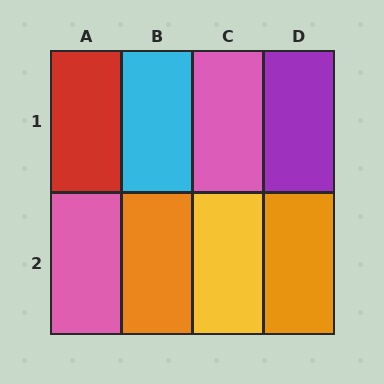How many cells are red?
1 cell is red.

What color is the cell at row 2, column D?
Orange.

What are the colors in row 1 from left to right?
Red, cyan, pink, purple.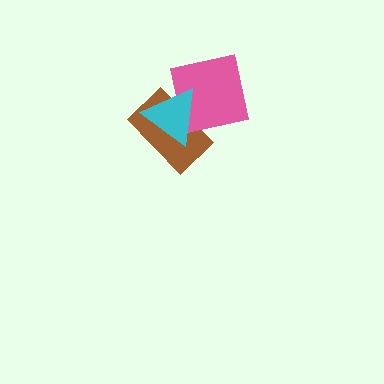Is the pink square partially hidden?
Yes, it is partially covered by another shape.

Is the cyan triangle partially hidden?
No, no other shape covers it.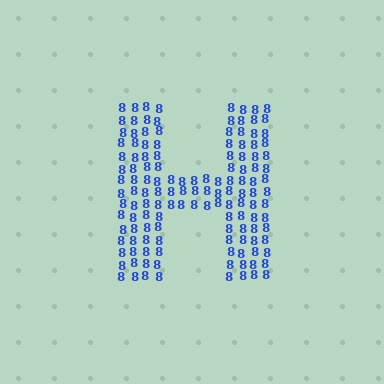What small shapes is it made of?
It is made of small digit 8's.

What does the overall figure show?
The overall figure shows the letter H.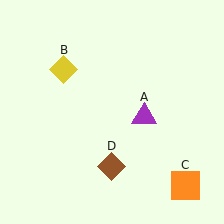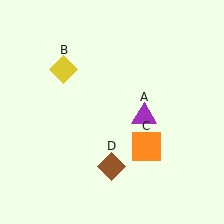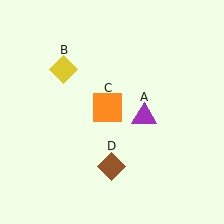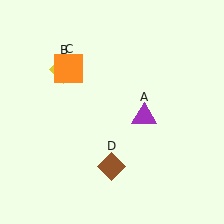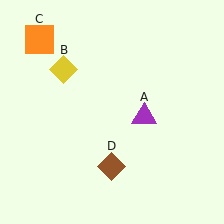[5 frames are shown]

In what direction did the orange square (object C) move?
The orange square (object C) moved up and to the left.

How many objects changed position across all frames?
1 object changed position: orange square (object C).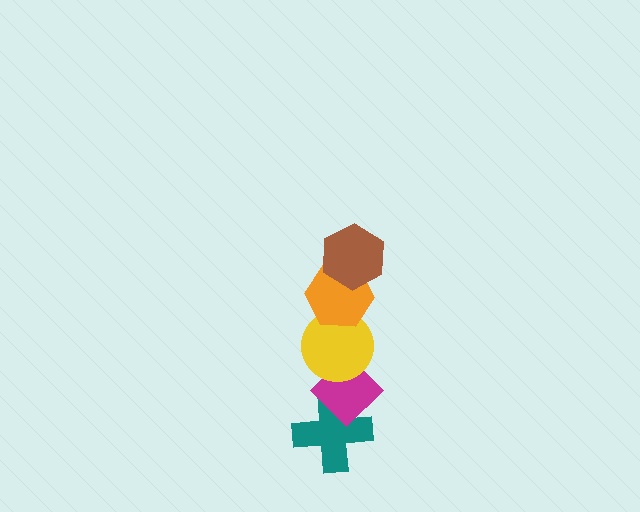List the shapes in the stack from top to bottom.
From top to bottom: the brown hexagon, the orange hexagon, the yellow circle, the magenta diamond, the teal cross.